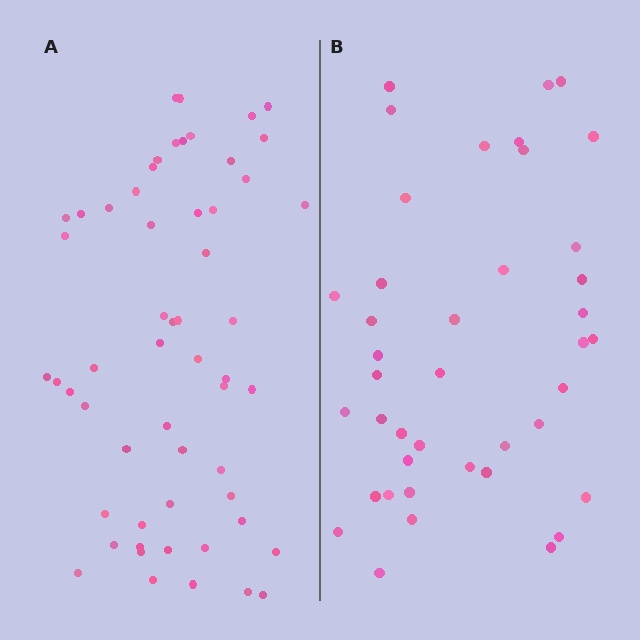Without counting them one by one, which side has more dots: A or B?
Region A (the left region) has more dots.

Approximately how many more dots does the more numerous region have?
Region A has approximately 15 more dots than region B.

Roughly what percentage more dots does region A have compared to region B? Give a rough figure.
About 35% more.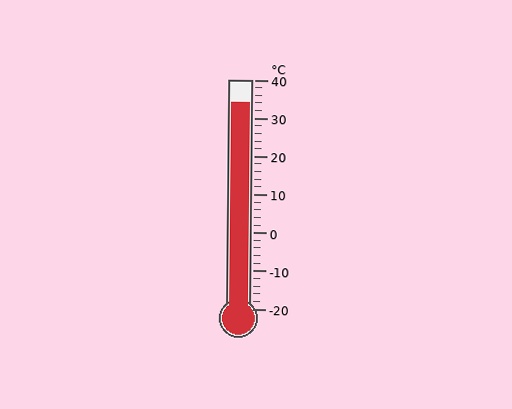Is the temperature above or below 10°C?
The temperature is above 10°C.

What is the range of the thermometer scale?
The thermometer scale ranges from -20°C to 40°C.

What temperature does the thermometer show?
The thermometer shows approximately 34°C.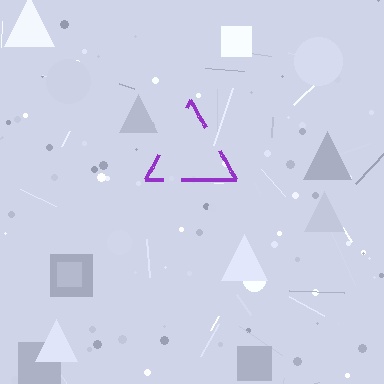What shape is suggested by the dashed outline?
The dashed outline suggests a triangle.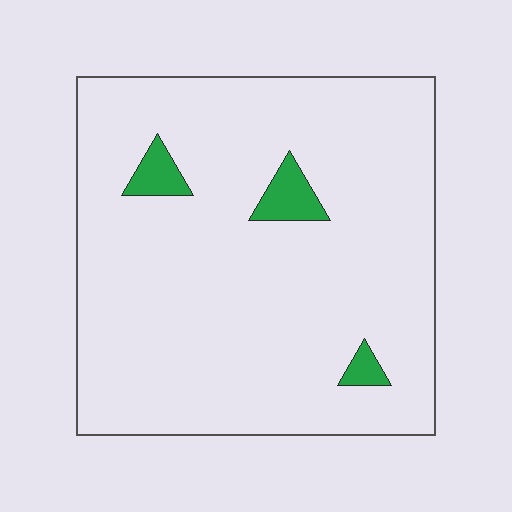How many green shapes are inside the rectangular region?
3.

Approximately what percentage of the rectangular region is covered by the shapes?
Approximately 5%.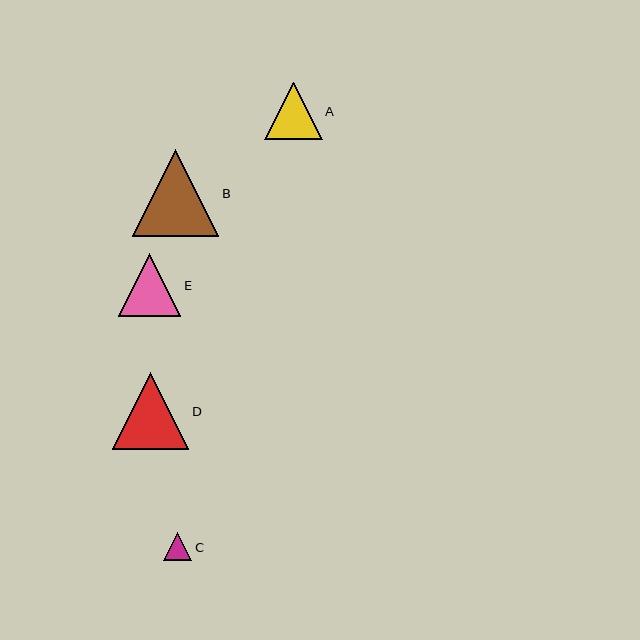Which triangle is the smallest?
Triangle C is the smallest with a size of approximately 28 pixels.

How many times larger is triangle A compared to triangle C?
Triangle A is approximately 2.1 times the size of triangle C.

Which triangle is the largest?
Triangle B is the largest with a size of approximately 86 pixels.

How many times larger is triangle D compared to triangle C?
Triangle D is approximately 2.7 times the size of triangle C.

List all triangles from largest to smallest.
From largest to smallest: B, D, E, A, C.